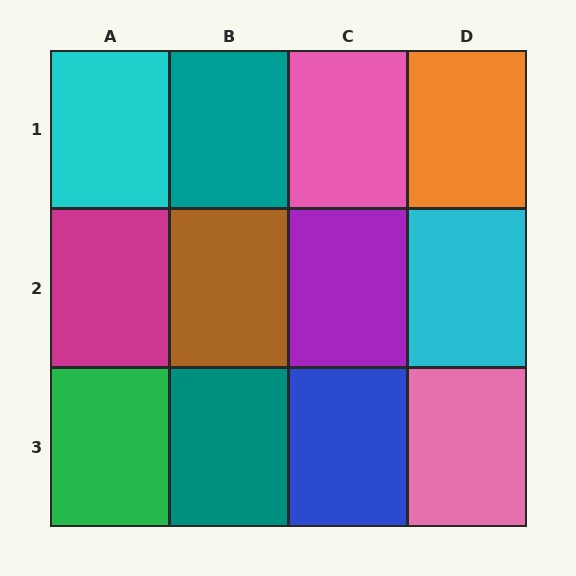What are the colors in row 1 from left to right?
Cyan, teal, pink, orange.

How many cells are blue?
1 cell is blue.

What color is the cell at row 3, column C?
Blue.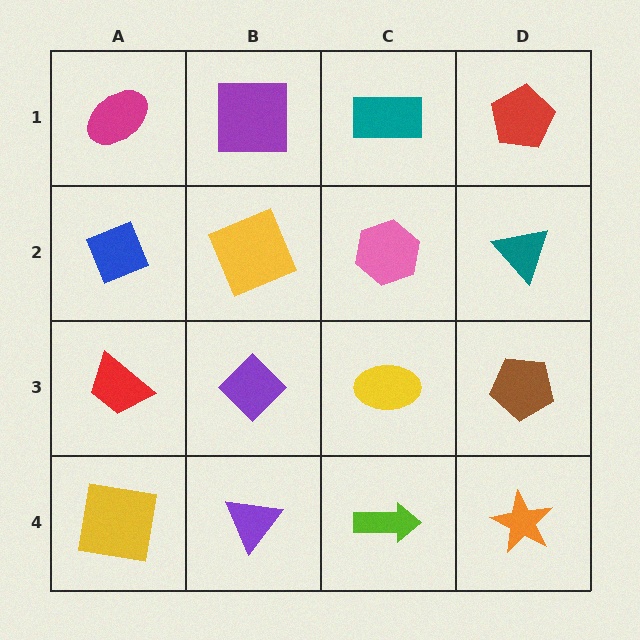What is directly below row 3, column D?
An orange star.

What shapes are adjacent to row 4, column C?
A yellow ellipse (row 3, column C), a purple triangle (row 4, column B), an orange star (row 4, column D).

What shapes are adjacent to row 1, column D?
A teal triangle (row 2, column D), a teal rectangle (row 1, column C).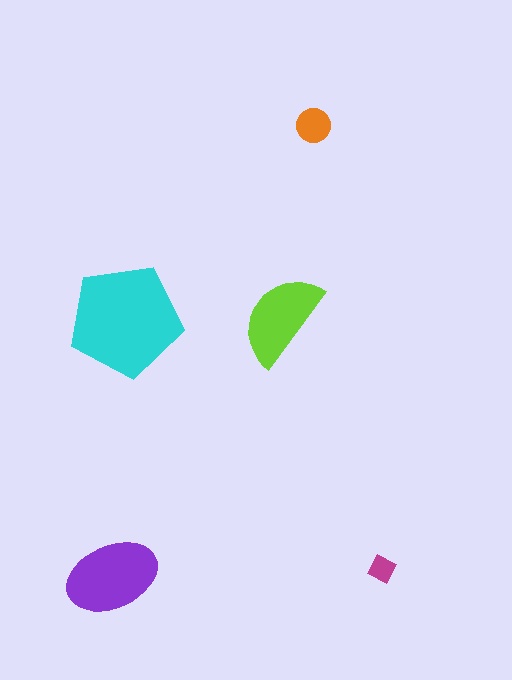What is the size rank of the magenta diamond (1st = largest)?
5th.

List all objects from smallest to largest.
The magenta diamond, the orange circle, the lime semicircle, the purple ellipse, the cyan pentagon.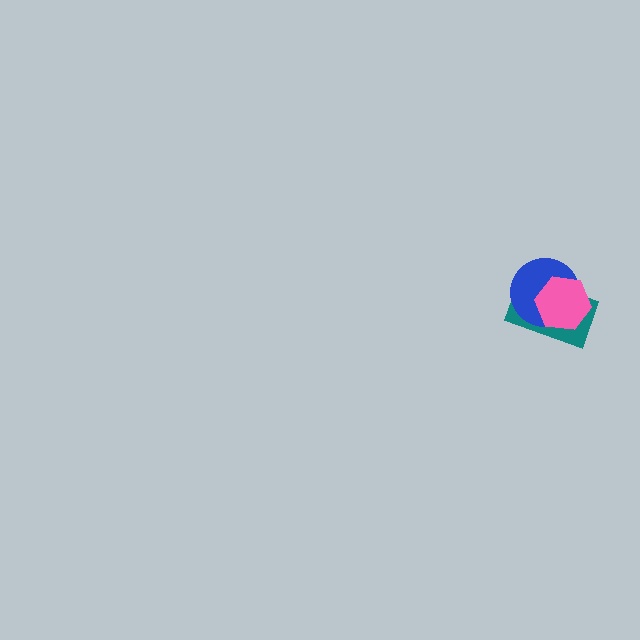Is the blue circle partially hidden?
Yes, it is partially covered by another shape.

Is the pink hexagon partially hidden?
No, no other shape covers it.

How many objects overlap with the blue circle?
2 objects overlap with the blue circle.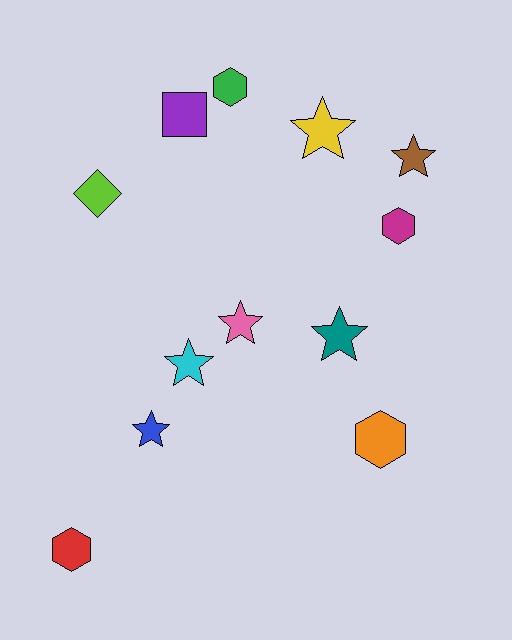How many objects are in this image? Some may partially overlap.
There are 12 objects.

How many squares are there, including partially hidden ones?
There is 1 square.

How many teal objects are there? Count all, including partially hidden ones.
There is 1 teal object.